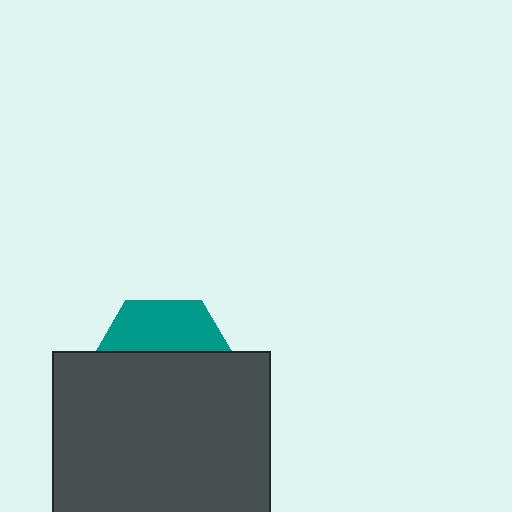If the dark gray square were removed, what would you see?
You would see the complete teal hexagon.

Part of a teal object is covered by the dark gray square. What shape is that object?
It is a hexagon.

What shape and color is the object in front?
The object in front is a dark gray square.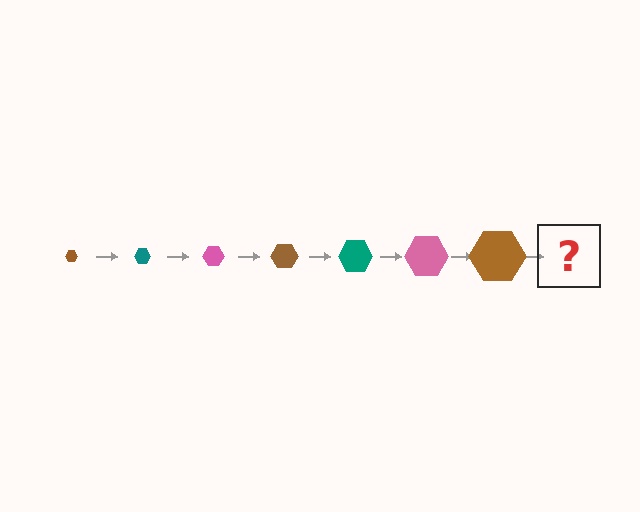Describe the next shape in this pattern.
It should be a teal hexagon, larger than the previous one.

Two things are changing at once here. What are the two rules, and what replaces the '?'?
The two rules are that the hexagon grows larger each step and the color cycles through brown, teal, and pink. The '?' should be a teal hexagon, larger than the previous one.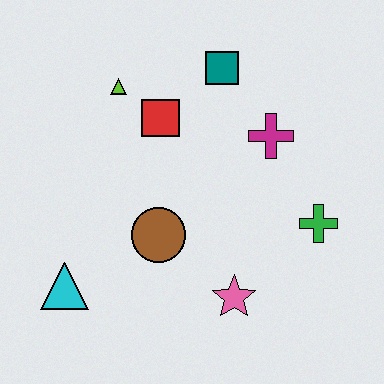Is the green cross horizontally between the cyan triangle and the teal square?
No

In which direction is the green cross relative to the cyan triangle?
The green cross is to the right of the cyan triangle.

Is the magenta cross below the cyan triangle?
No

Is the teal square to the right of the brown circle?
Yes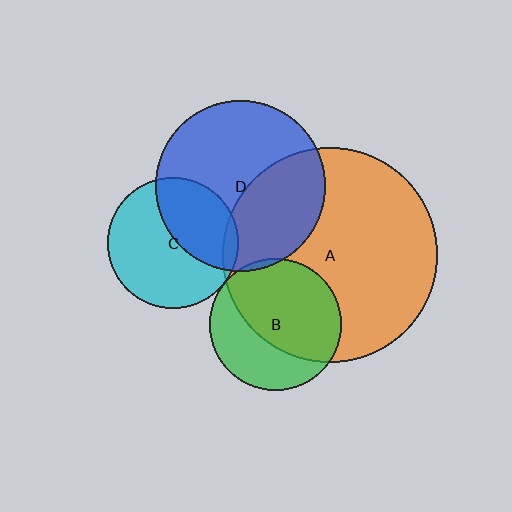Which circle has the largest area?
Circle A (orange).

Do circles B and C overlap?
Yes.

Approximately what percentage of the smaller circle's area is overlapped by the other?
Approximately 5%.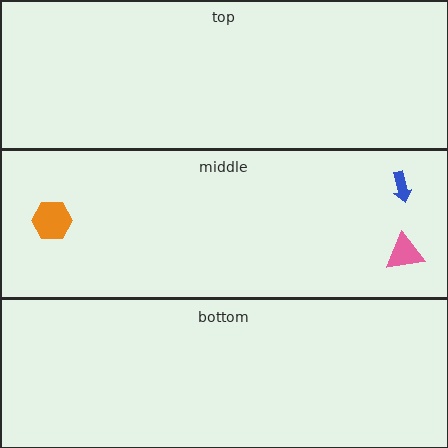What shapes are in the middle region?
The blue arrow, the pink triangle, the orange hexagon.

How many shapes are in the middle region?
3.